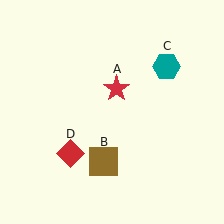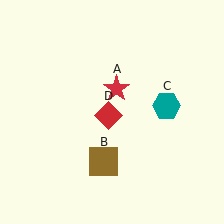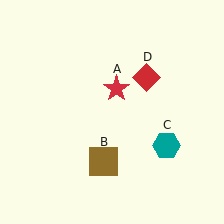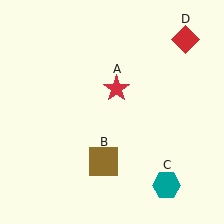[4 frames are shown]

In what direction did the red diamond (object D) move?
The red diamond (object D) moved up and to the right.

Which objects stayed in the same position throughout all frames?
Red star (object A) and brown square (object B) remained stationary.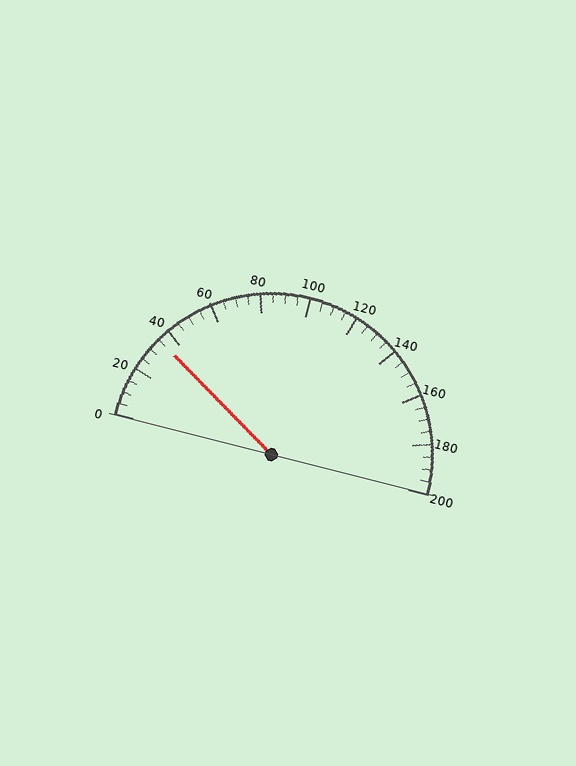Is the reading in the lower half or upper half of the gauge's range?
The reading is in the lower half of the range (0 to 200).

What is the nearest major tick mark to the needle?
The nearest major tick mark is 40.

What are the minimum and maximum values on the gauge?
The gauge ranges from 0 to 200.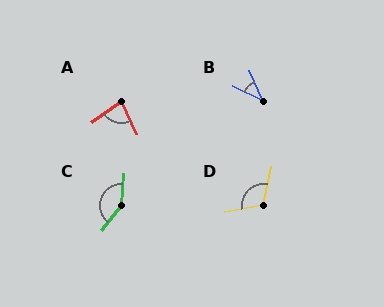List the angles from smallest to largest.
B (39°), A (80°), D (113°), C (146°).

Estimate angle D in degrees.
Approximately 113 degrees.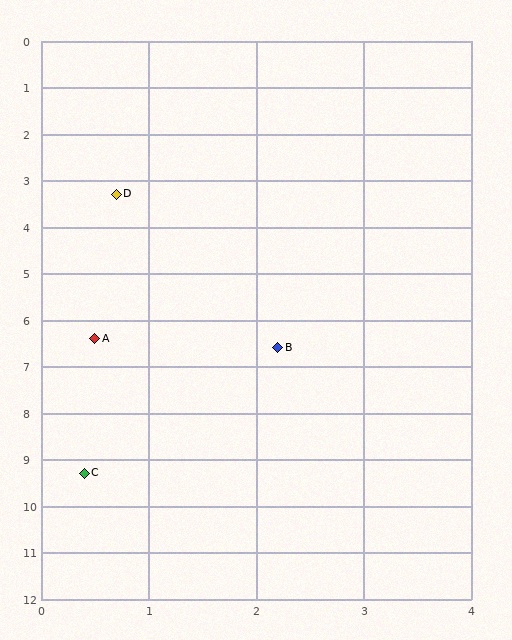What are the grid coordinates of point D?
Point D is at approximately (0.7, 3.3).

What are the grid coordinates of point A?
Point A is at approximately (0.5, 6.4).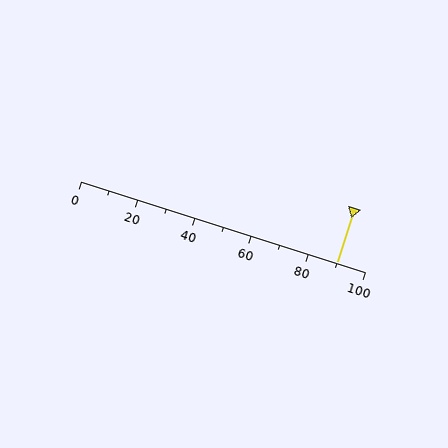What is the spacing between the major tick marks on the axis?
The major ticks are spaced 20 apart.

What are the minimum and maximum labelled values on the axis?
The axis runs from 0 to 100.